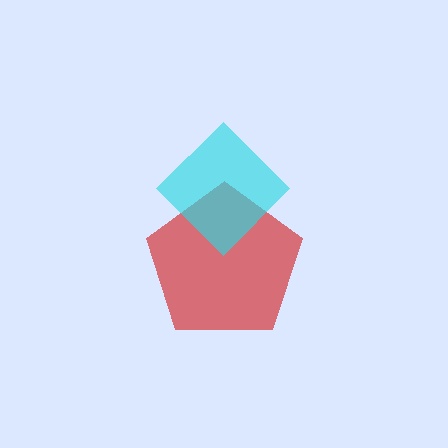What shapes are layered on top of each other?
The layered shapes are: a red pentagon, a cyan diamond.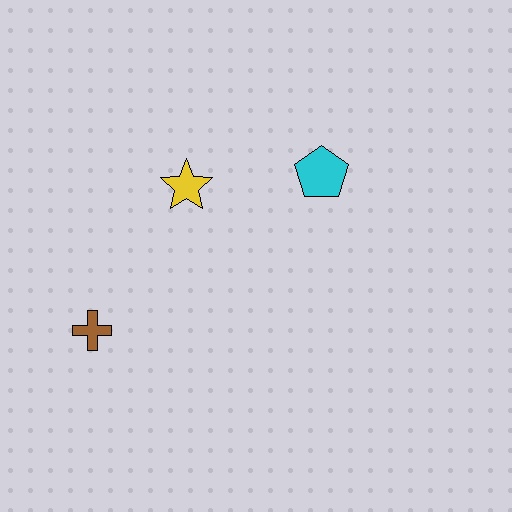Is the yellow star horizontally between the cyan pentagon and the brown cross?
Yes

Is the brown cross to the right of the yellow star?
No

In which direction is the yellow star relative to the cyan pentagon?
The yellow star is to the left of the cyan pentagon.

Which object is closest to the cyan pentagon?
The yellow star is closest to the cyan pentagon.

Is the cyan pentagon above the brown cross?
Yes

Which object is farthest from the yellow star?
The brown cross is farthest from the yellow star.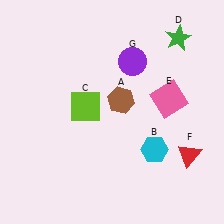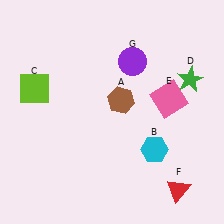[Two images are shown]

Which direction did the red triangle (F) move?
The red triangle (F) moved down.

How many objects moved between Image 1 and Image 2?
3 objects moved between the two images.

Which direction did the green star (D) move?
The green star (D) moved down.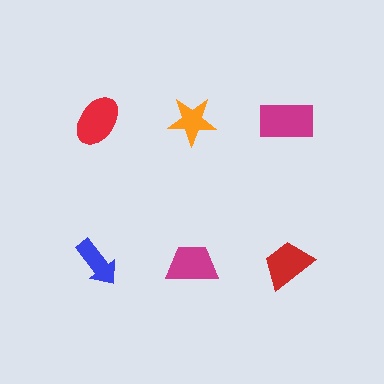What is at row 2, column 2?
A magenta trapezoid.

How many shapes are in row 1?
3 shapes.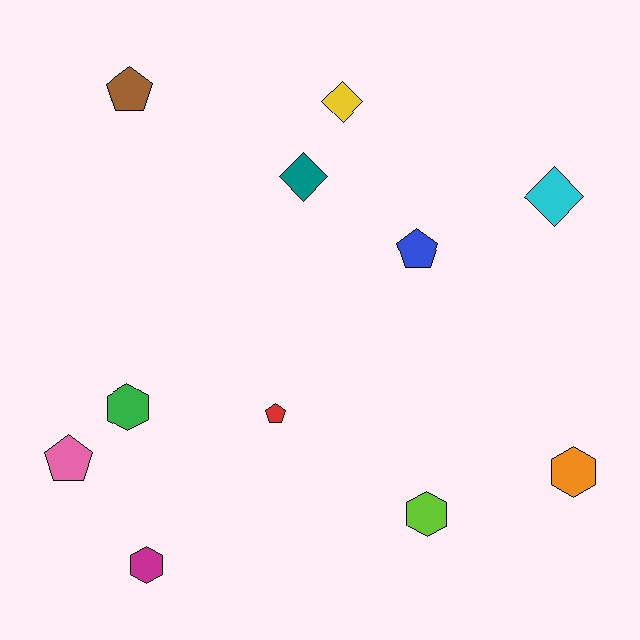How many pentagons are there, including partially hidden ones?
There are 4 pentagons.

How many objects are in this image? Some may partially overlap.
There are 11 objects.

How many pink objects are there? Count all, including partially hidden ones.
There is 1 pink object.